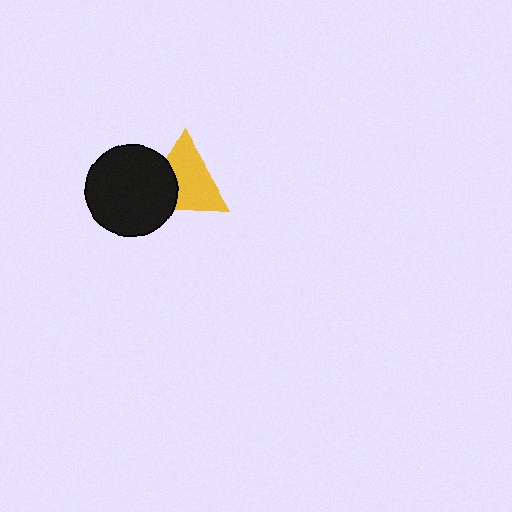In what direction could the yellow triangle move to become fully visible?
The yellow triangle could move right. That would shift it out from behind the black circle entirely.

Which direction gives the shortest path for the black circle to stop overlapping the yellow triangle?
Moving left gives the shortest separation.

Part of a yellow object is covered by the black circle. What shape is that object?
It is a triangle.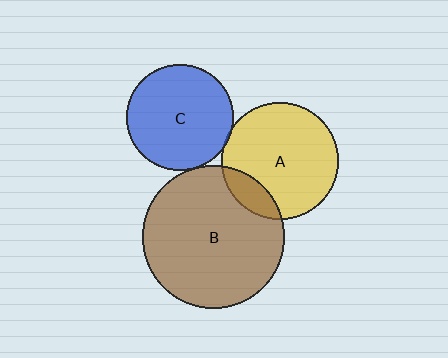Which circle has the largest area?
Circle B (brown).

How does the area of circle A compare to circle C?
Approximately 1.2 times.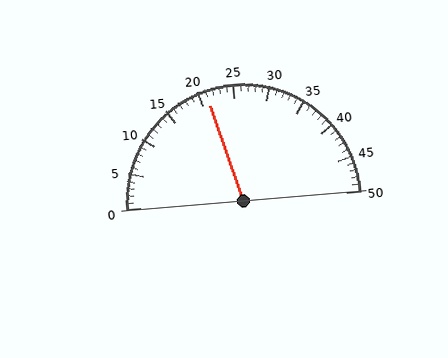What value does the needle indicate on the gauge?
The needle indicates approximately 21.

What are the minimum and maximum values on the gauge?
The gauge ranges from 0 to 50.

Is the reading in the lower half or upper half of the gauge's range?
The reading is in the lower half of the range (0 to 50).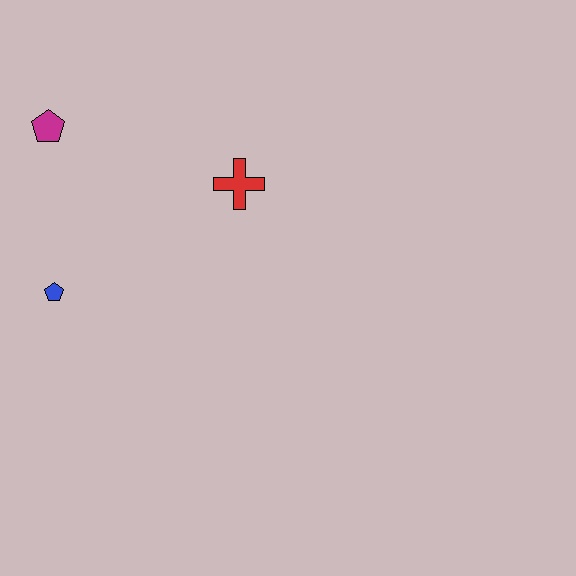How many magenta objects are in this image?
There is 1 magenta object.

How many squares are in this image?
There are no squares.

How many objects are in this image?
There are 3 objects.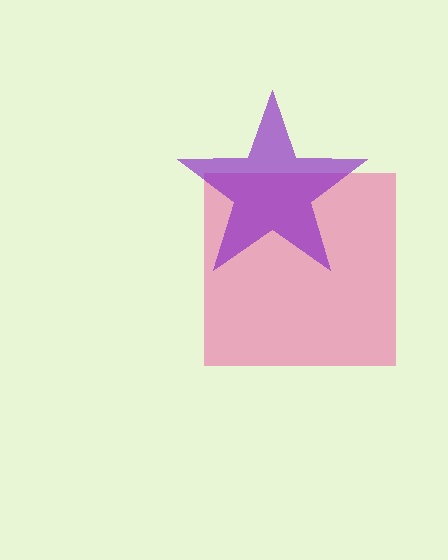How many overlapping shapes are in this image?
There are 2 overlapping shapes in the image.